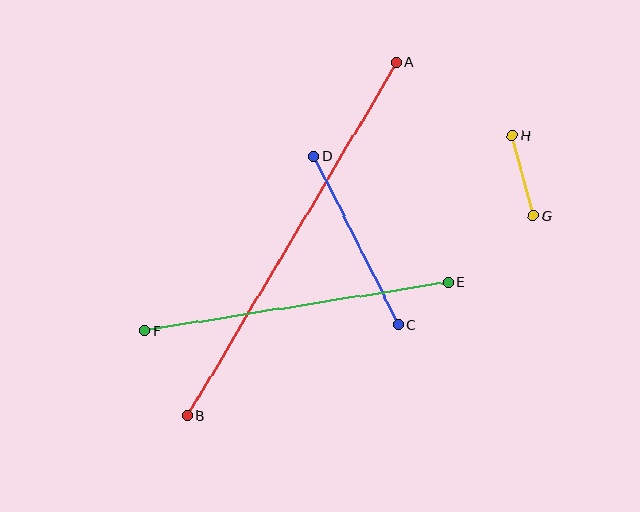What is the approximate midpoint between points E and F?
The midpoint is at approximately (297, 306) pixels.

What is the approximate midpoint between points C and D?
The midpoint is at approximately (356, 241) pixels.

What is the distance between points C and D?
The distance is approximately 188 pixels.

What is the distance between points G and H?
The distance is approximately 82 pixels.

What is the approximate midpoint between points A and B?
The midpoint is at approximately (292, 239) pixels.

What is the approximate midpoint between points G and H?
The midpoint is at approximately (523, 176) pixels.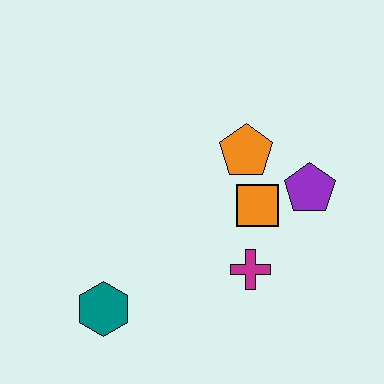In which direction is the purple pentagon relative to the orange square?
The purple pentagon is to the right of the orange square.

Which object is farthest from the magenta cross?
The teal hexagon is farthest from the magenta cross.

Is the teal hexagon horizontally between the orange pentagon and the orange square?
No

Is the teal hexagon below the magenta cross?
Yes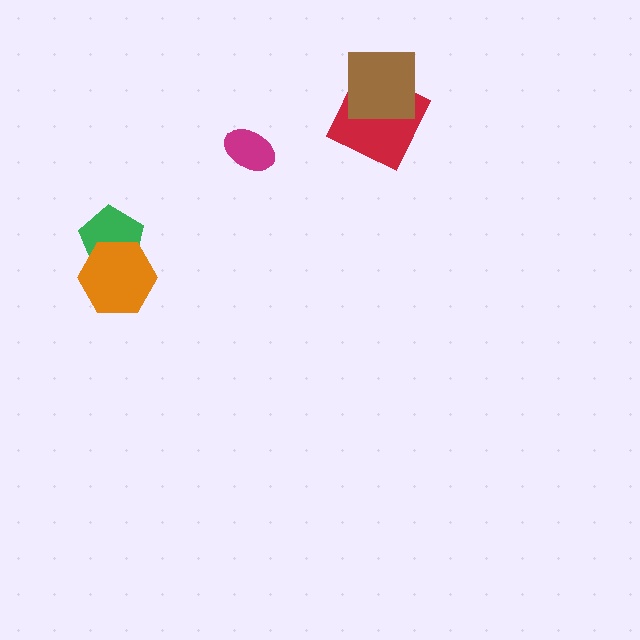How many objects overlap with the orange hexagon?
1 object overlaps with the orange hexagon.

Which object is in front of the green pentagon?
The orange hexagon is in front of the green pentagon.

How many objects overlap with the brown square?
1 object overlaps with the brown square.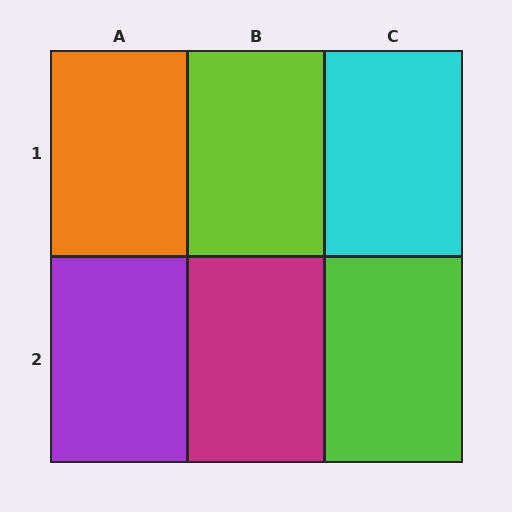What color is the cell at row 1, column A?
Orange.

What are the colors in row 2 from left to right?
Purple, magenta, lime.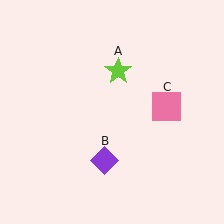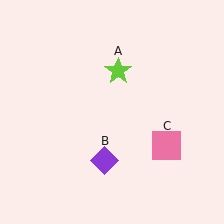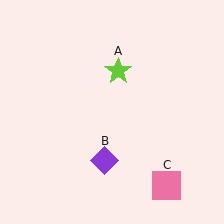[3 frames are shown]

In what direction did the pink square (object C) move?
The pink square (object C) moved down.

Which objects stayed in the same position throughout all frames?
Lime star (object A) and purple diamond (object B) remained stationary.